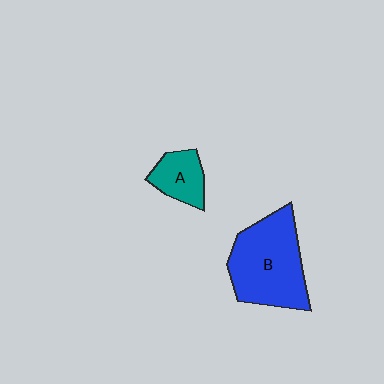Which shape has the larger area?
Shape B (blue).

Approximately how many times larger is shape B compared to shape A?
Approximately 2.5 times.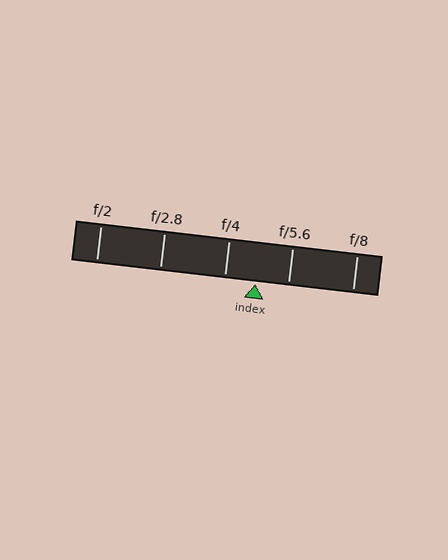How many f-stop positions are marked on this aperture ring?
There are 5 f-stop positions marked.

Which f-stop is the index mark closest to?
The index mark is closest to f/4.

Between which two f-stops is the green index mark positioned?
The index mark is between f/4 and f/5.6.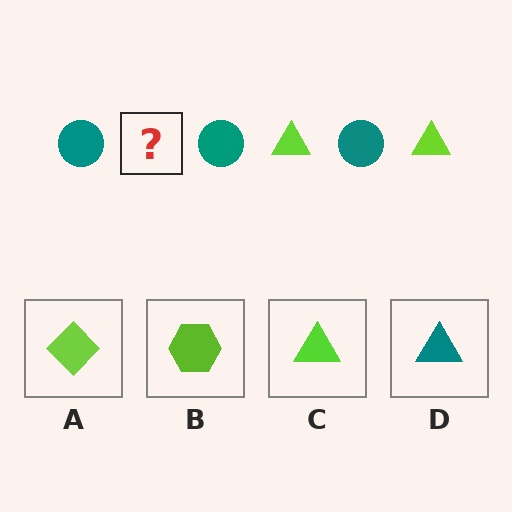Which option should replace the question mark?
Option C.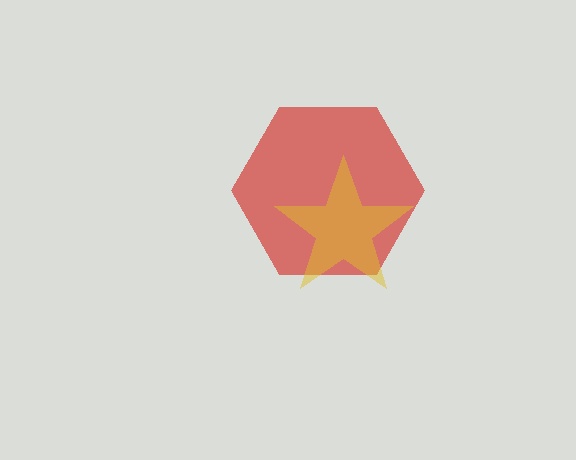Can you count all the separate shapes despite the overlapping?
Yes, there are 2 separate shapes.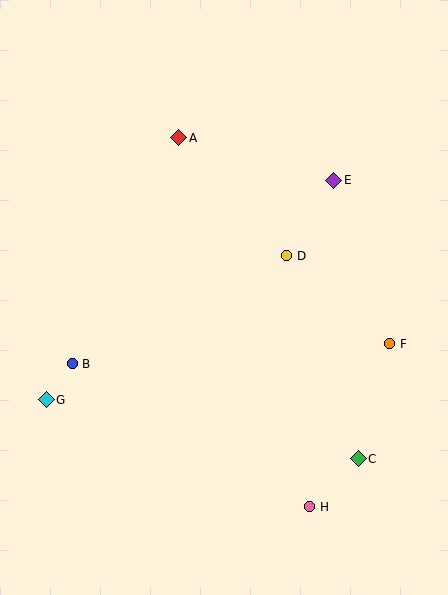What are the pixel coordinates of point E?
Point E is at (334, 180).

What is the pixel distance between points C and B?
The distance between C and B is 301 pixels.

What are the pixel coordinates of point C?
Point C is at (358, 459).